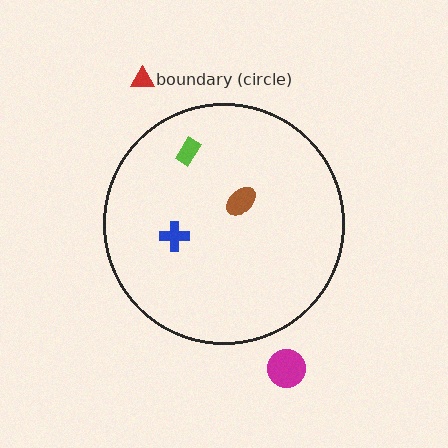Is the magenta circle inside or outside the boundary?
Outside.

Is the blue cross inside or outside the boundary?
Inside.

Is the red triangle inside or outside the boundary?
Outside.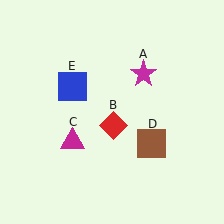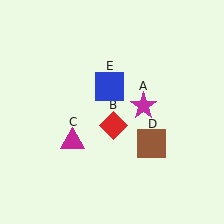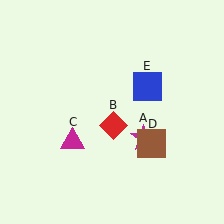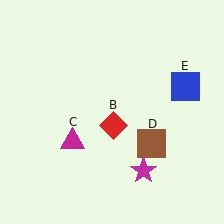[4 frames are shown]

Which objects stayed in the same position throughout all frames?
Red diamond (object B) and magenta triangle (object C) and brown square (object D) remained stationary.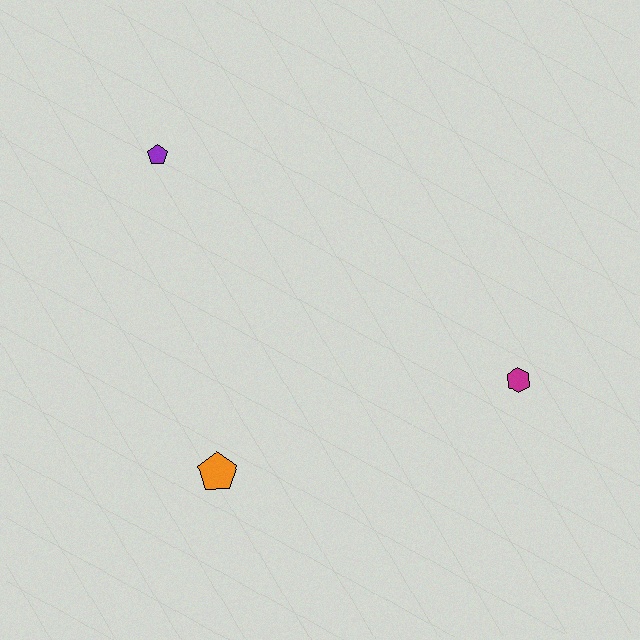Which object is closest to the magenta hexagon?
The orange pentagon is closest to the magenta hexagon.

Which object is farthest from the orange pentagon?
The purple pentagon is farthest from the orange pentagon.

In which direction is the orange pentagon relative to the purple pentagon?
The orange pentagon is below the purple pentagon.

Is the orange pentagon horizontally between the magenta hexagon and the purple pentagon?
Yes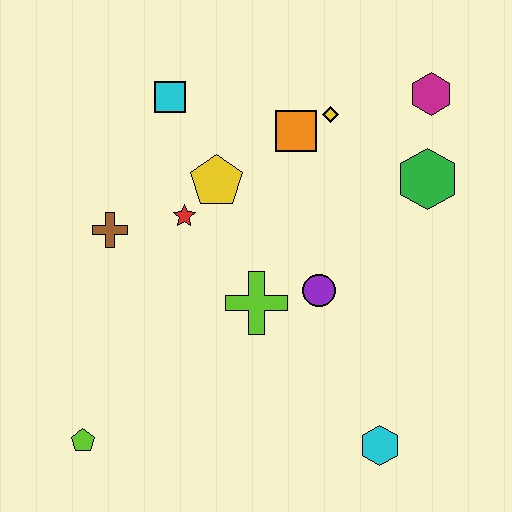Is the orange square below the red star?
No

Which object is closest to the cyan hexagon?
The purple circle is closest to the cyan hexagon.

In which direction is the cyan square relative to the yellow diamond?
The cyan square is to the left of the yellow diamond.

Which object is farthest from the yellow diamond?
The lime pentagon is farthest from the yellow diamond.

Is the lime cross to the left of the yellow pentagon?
No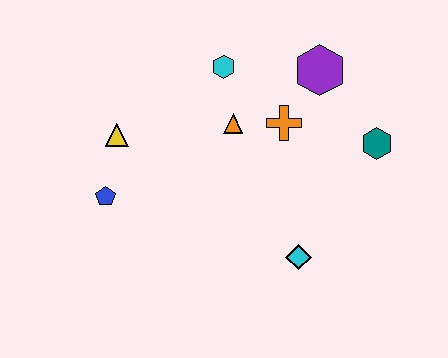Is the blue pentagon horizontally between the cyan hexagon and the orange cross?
No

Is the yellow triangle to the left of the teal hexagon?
Yes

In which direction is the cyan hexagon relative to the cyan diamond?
The cyan hexagon is above the cyan diamond.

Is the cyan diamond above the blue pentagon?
No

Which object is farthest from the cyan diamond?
The yellow triangle is farthest from the cyan diamond.